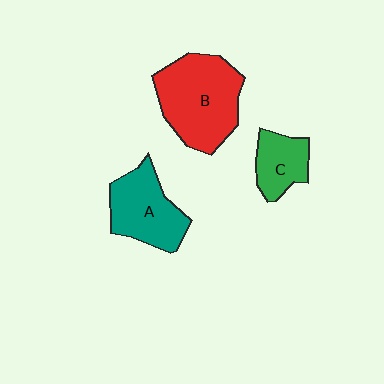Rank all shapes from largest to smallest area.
From largest to smallest: B (red), A (teal), C (green).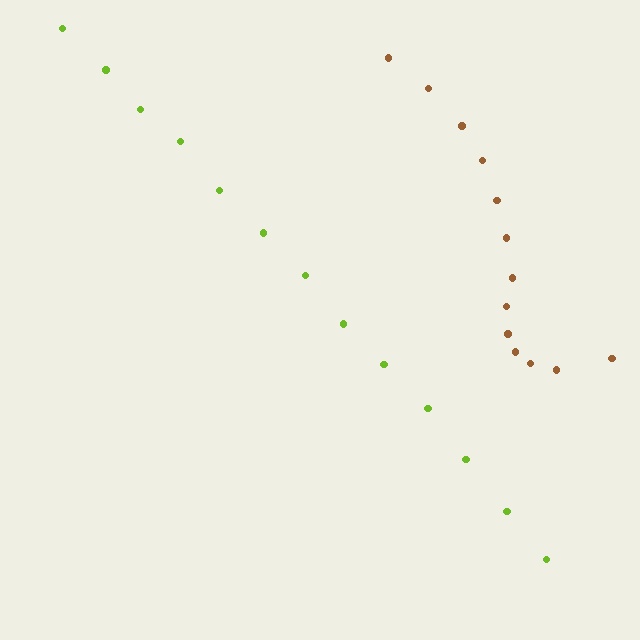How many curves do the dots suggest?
There are 2 distinct paths.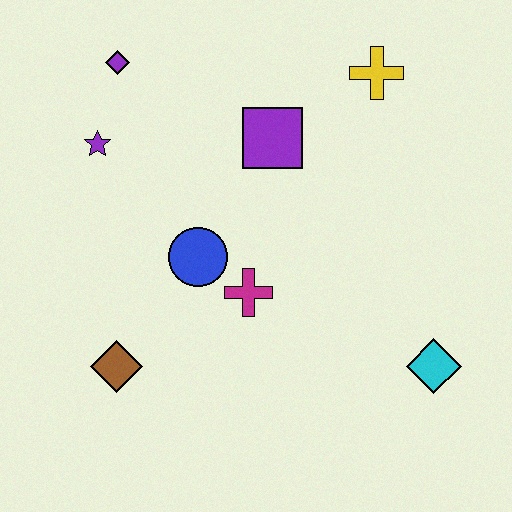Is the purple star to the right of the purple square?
No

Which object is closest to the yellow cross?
The purple square is closest to the yellow cross.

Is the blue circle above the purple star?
No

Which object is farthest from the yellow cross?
The brown diamond is farthest from the yellow cross.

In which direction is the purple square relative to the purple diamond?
The purple square is to the right of the purple diamond.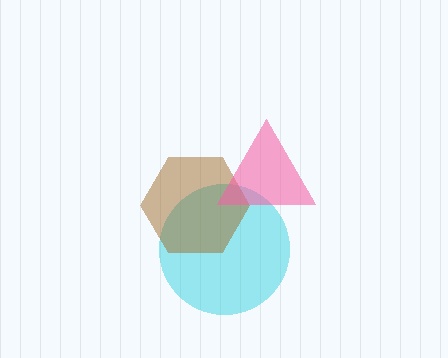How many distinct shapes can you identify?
There are 3 distinct shapes: a cyan circle, a brown hexagon, a pink triangle.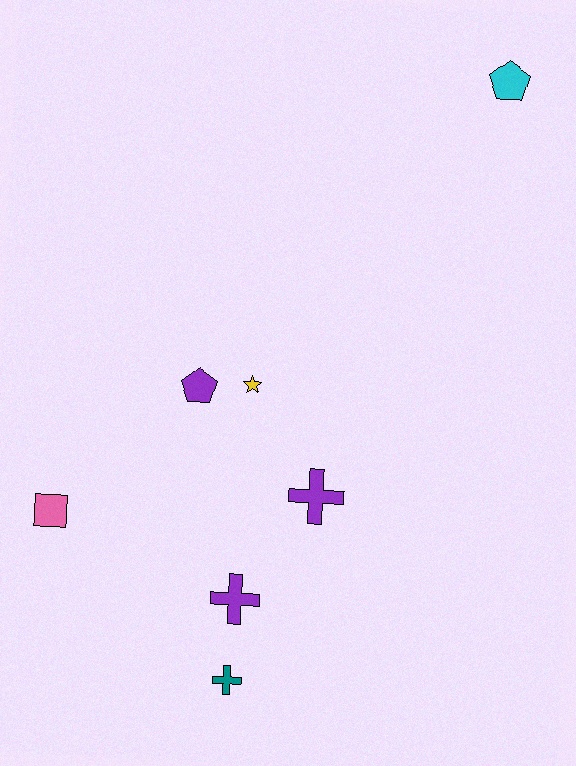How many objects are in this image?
There are 7 objects.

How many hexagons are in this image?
There are no hexagons.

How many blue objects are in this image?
There are no blue objects.